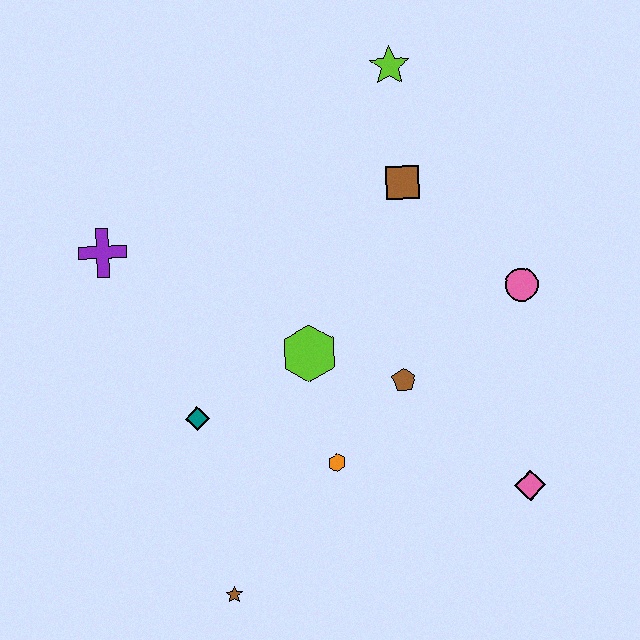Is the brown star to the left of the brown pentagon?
Yes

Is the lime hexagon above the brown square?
No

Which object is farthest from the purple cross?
The pink diamond is farthest from the purple cross.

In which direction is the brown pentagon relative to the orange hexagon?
The brown pentagon is above the orange hexagon.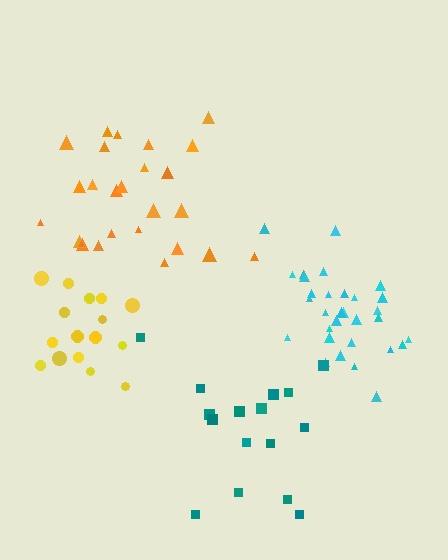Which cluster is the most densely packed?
Cyan.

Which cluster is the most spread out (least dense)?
Teal.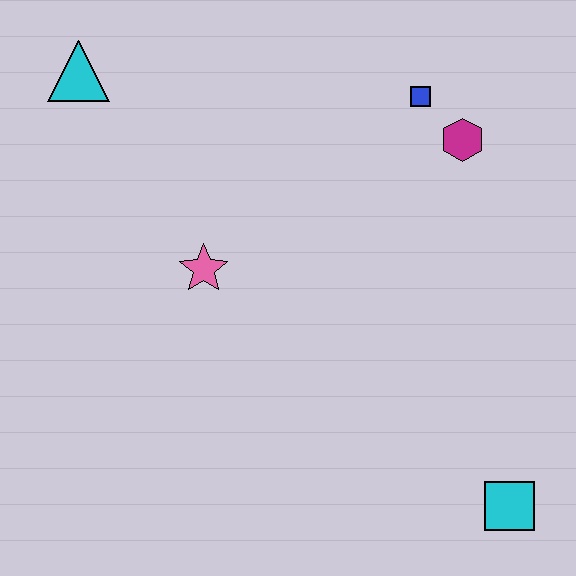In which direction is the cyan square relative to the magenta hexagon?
The cyan square is below the magenta hexagon.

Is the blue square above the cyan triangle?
No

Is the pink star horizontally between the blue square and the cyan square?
No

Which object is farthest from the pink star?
The cyan square is farthest from the pink star.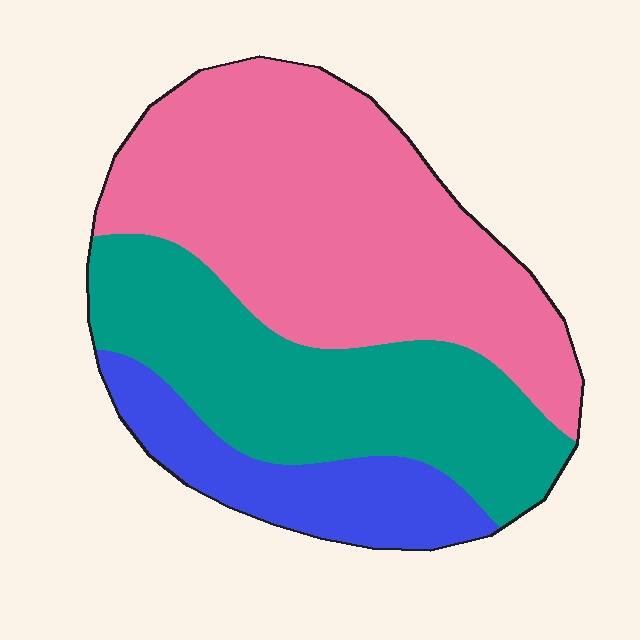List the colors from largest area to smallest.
From largest to smallest: pink, teal, blue.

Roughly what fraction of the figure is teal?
Teal takes up between a third and a half of the figure.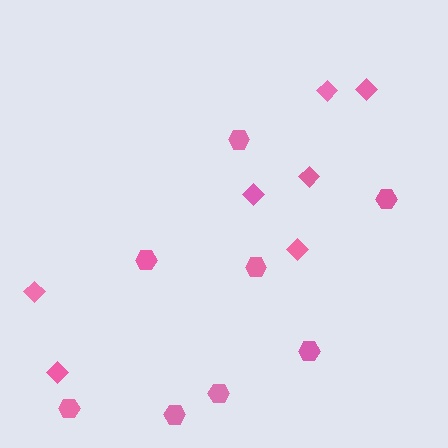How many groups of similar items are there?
There are 2 groups: one group of hexagons (8) and one group of diamonds (7).